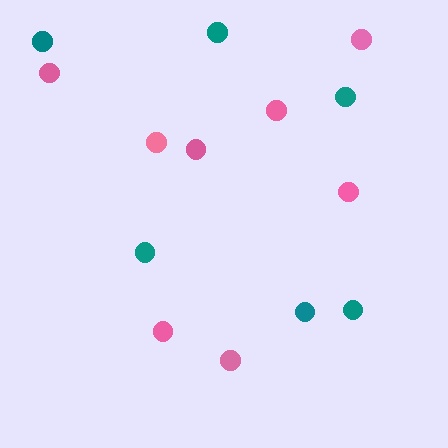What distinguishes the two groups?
There are 2 groups: one group of pink circles (8) and one group of teal circles (6).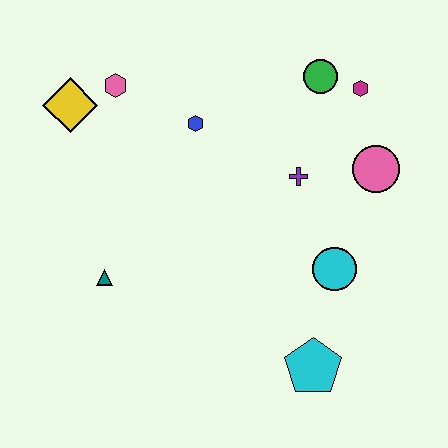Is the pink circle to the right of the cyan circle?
Yes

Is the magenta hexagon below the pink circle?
No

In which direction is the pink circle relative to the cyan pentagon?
The pink circle is above the cyan pentagon.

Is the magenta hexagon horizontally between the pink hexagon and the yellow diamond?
No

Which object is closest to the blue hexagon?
The pink hexagon is closest to the blue hexagon.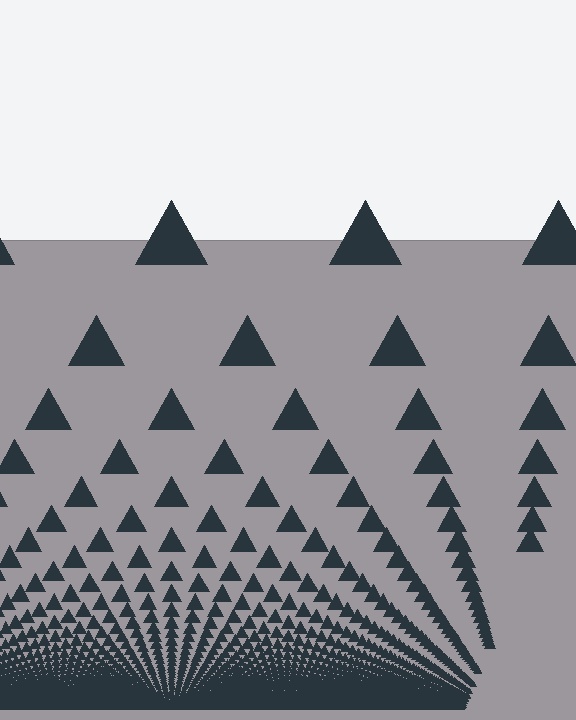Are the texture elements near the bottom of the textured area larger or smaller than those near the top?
Smaller. The gradient is inverted — elements near the bottom are smaller and denser.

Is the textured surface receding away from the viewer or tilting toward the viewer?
The surface appears to tilt toward the viewer. Texture elements get larger and sparser toward the top.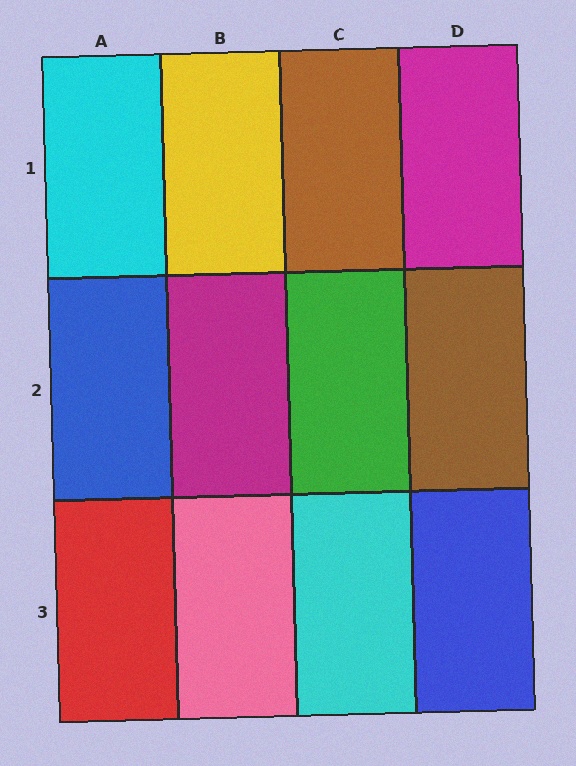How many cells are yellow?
1 cell is yellow.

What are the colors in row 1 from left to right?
Cyan, yellow, brown, magenta.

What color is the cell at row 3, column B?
Pink.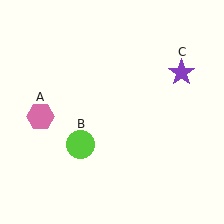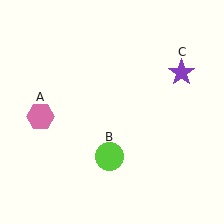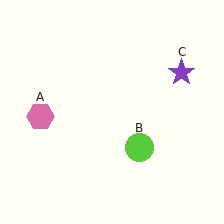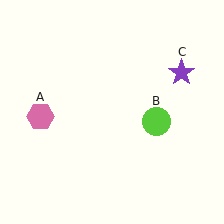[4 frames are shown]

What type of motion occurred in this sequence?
The lime circle (object B) rotated counterclockwise around the center of the scene.